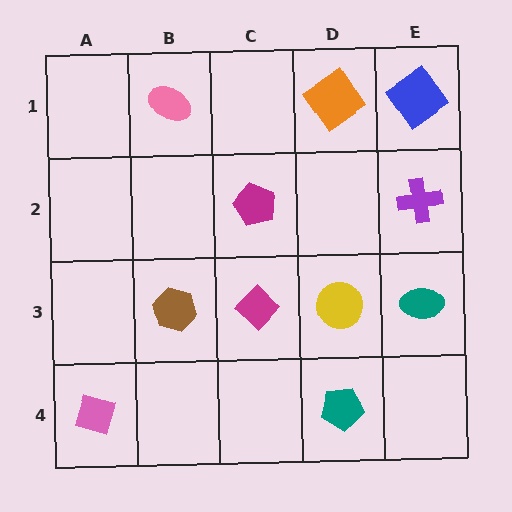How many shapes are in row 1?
3 shapes.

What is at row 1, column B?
A pink ellipse.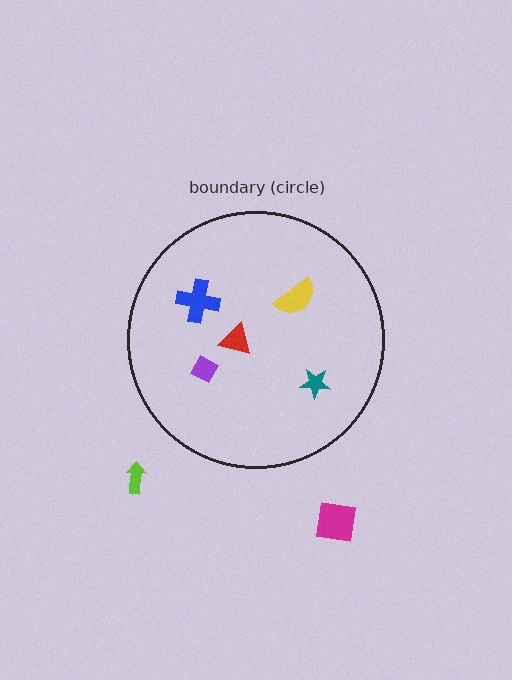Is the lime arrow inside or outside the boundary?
Outside.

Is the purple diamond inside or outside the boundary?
Inside.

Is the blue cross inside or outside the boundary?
Inside.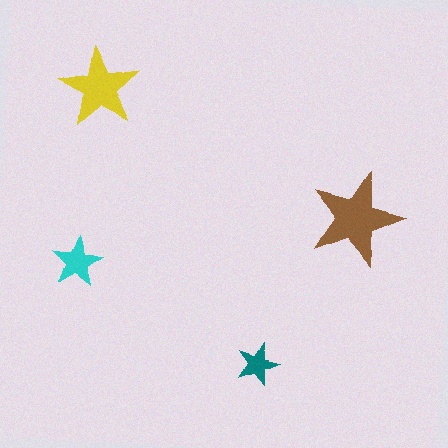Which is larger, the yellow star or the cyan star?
The yellow one.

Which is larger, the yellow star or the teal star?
The yellow one.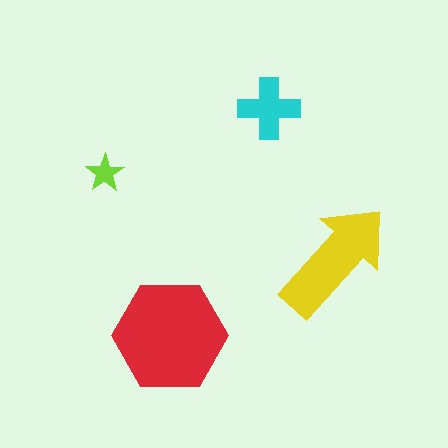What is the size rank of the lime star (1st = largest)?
4th.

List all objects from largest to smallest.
The red hexagon, the yellow arrow, the cyan cross, the lime star.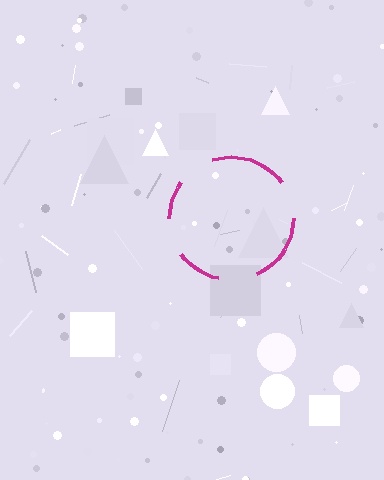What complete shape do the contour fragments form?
The contour fragments form a circle.